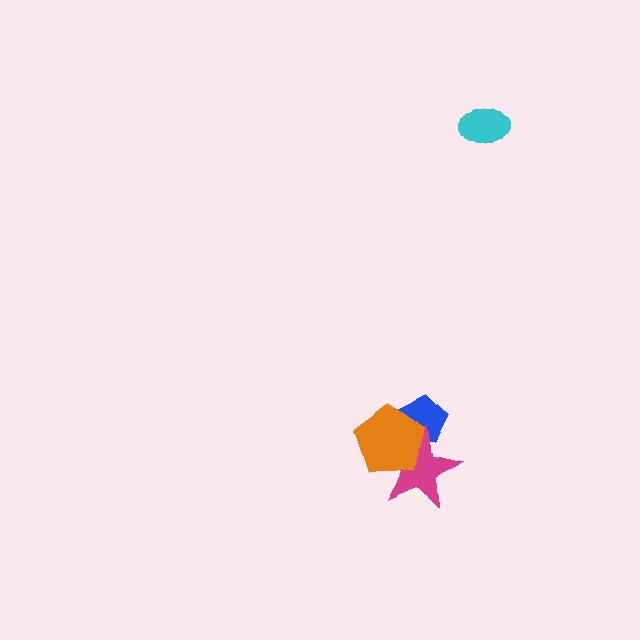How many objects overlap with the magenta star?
2 objects overlap with the magenta star.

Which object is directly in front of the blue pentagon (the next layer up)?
The magenta star is directly in front of the blue pentagon.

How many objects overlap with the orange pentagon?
2 objects overlap with the orange pentagon.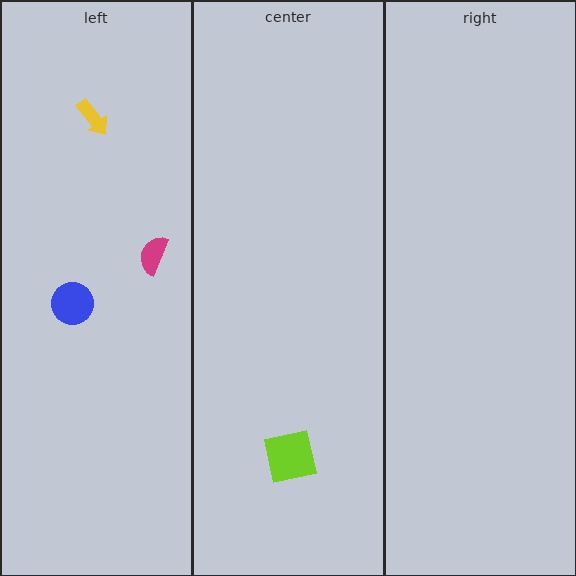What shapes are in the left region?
The yellow arrow, the magenta semicircle, the blue circle.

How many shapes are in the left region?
3.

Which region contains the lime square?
The center region.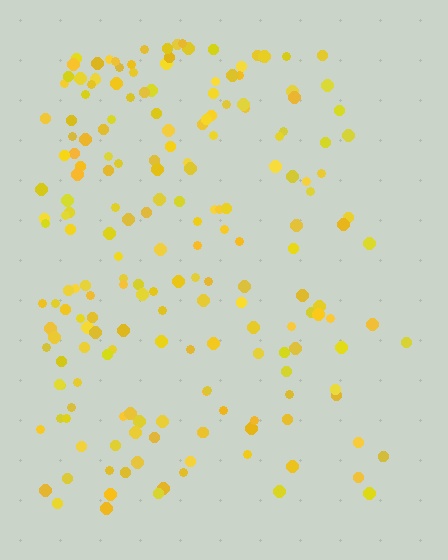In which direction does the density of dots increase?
From right to left, with the left side densest.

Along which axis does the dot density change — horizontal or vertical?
Horizontal.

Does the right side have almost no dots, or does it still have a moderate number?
Still a moderate number, just noticeably fewer than the left.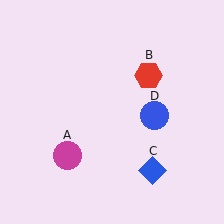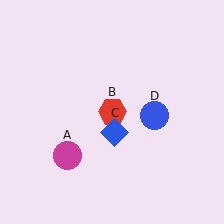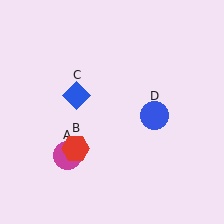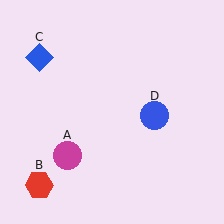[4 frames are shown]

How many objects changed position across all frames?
2 objects changed position: red hexagon (object B), blue diamond (object C).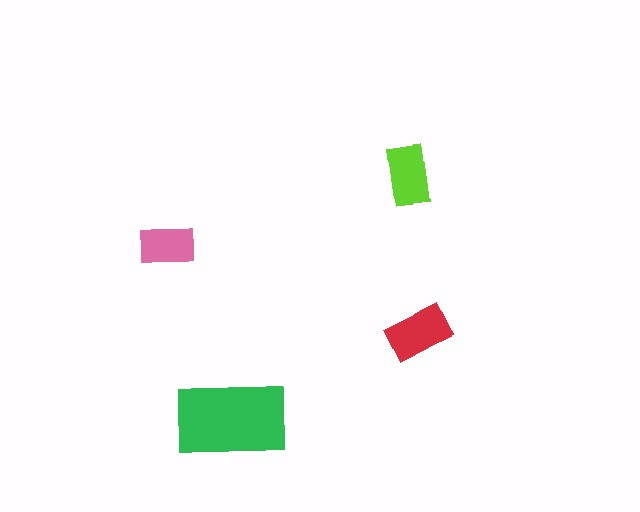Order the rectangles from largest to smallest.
the green one, the red one, the lime one, the pink one.